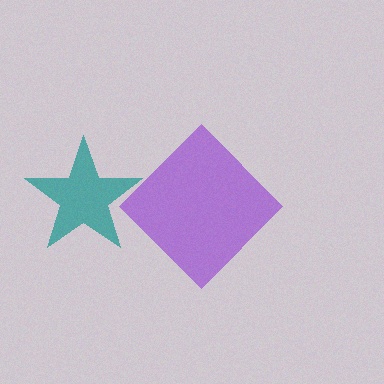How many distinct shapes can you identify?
There are 2 distinct shapes: a teal star, a purple diamond.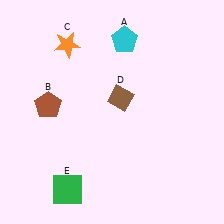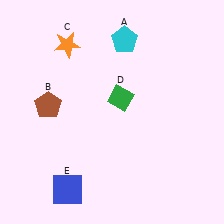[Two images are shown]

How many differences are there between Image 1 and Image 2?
There are 2 differences between the two images.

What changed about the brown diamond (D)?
In Image 1, D is brown. In Image 2, it changed to green.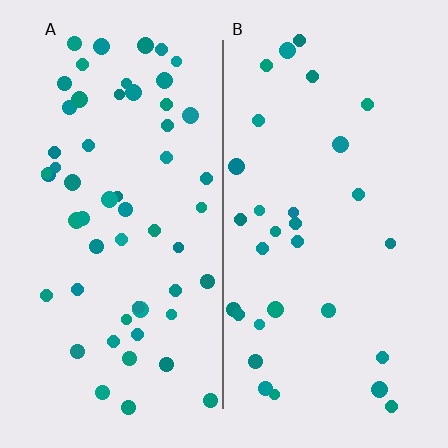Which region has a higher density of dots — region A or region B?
A (the left).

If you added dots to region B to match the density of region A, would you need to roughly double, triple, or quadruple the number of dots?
Approximately double.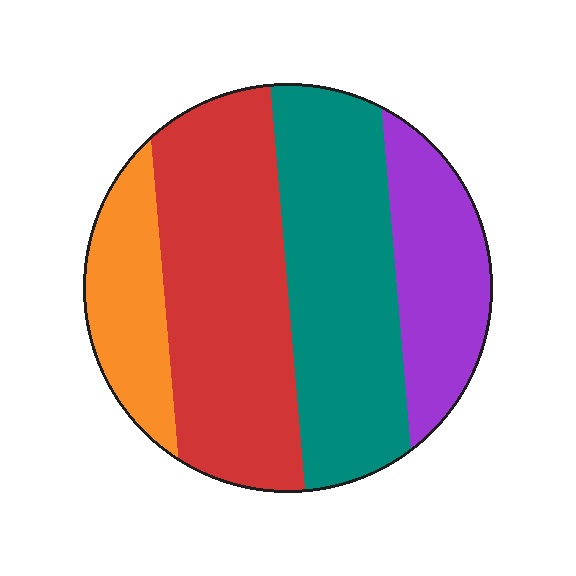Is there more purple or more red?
Red.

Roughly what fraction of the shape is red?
Red takes up between a quarter and a half of the shape.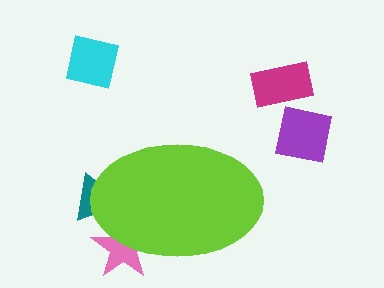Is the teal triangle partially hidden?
Yes, the teal triangle is partially hidden behind the lime ellipse.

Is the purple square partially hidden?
No, the purple square is fully visible.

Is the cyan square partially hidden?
No, the cyan square is fully visible.